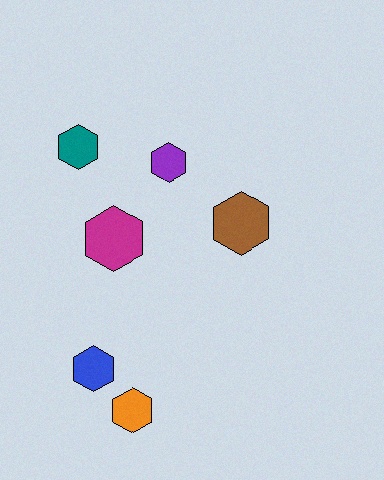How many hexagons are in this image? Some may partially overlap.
There are 6 hexagons.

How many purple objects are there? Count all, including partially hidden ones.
There is 1 purple object.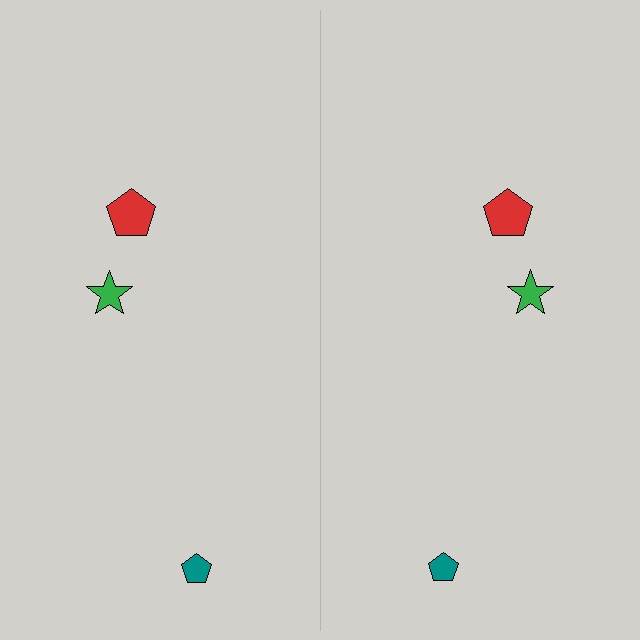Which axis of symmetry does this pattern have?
The pattern has a vertical axis of symmetry running through the center of the image.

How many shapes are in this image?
There are 6 shapes in this image.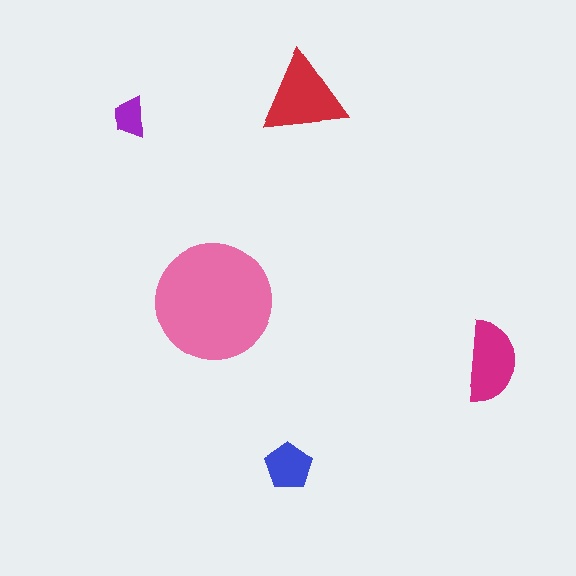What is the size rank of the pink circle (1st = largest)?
1st.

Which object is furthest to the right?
The magenta semicircle is rightmost.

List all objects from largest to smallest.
The pink circle, the red triangle, the magenta semicircle, the blue pentagon, the purple trapezoid.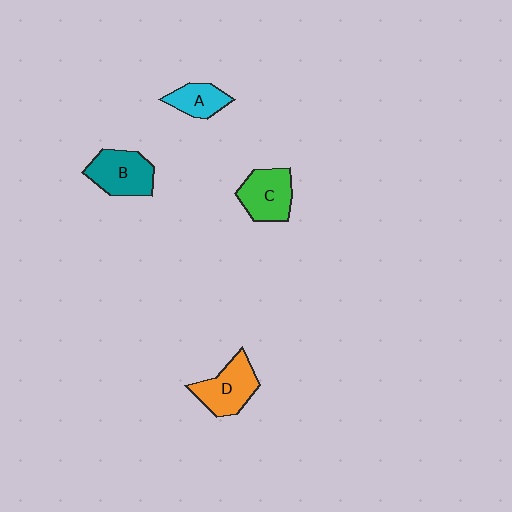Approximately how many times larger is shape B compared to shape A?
Approximately 1.6 times.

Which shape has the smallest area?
Shape A (cyan).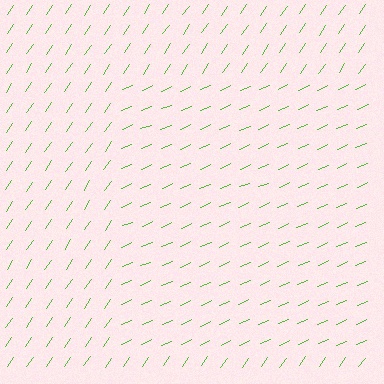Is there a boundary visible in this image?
Yes, there is a texture boundary formed by a change in line orientation.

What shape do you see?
I see a rectangle.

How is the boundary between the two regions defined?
The boundary is defined purely by a change in line orientation (approximately 33 degrees difference). All lines are the same color and thickness.